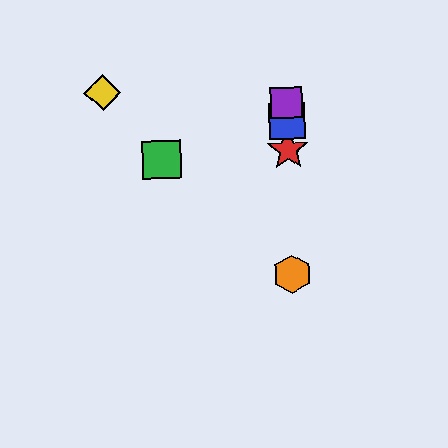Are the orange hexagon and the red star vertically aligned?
Yes, both are at x≈292.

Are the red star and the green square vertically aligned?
No, the red star is at x≈288 and the green square is at x≈162.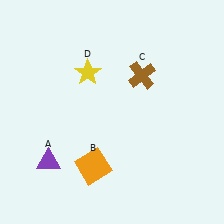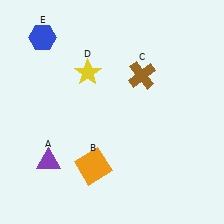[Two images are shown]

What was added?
A blue hexagon (E) was added in Image 2.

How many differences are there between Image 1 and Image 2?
There is 1 difference between the two images.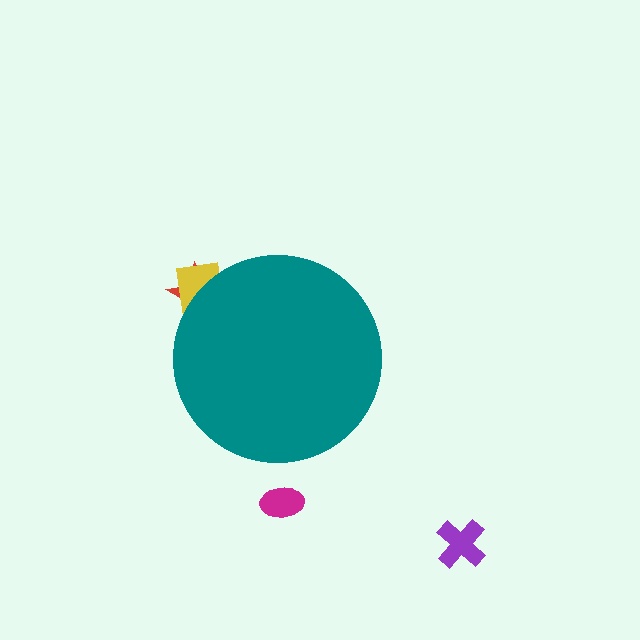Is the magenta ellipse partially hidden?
No, the magenta ellipse is fully visible.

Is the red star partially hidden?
Yes, the red star is partially hidden behind the teal circle.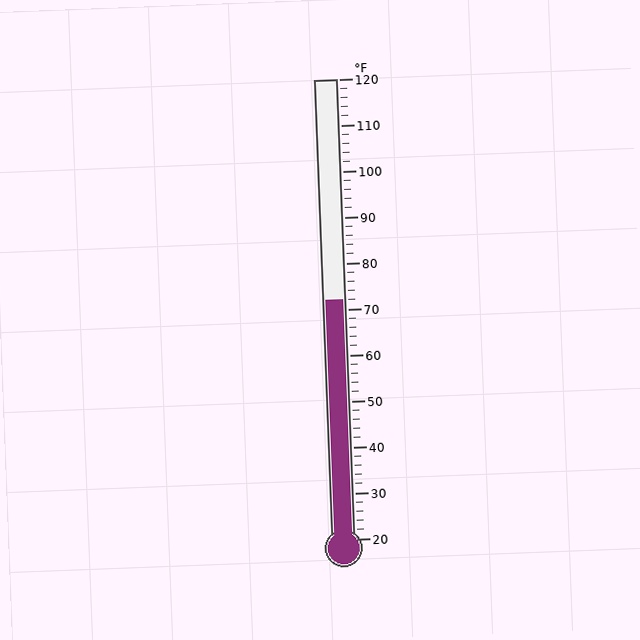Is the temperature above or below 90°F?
The temperature is below 90°F.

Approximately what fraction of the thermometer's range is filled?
The thermometer is filled to approximately 50% of its range.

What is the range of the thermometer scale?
The thermometer scale ranges from 20°F to 120°F.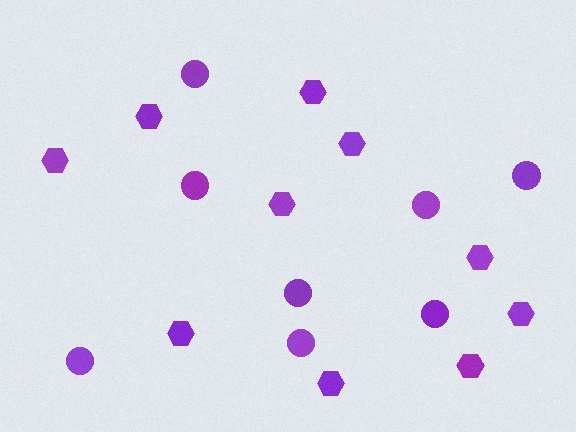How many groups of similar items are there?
There are 2 groups: one group of hexagons (10) and one group of circles (8).